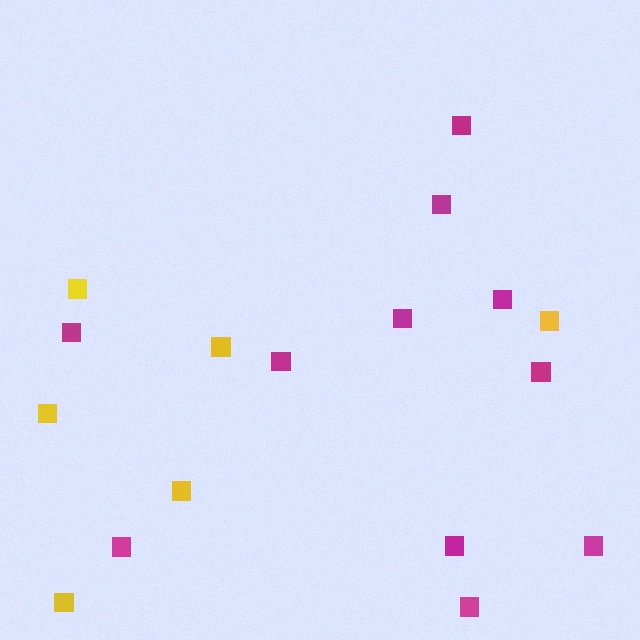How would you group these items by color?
There are 2 groups: one group of magenta squares (11) and one group of yellow squares (6).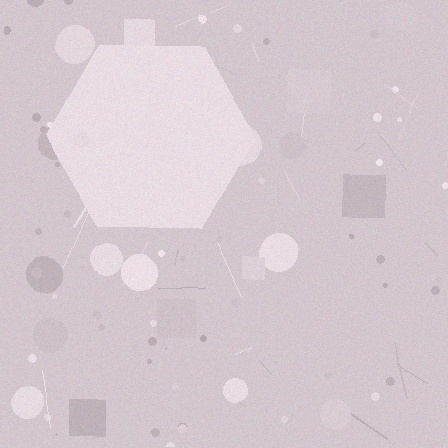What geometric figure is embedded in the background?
A hexagon is embedded in the background.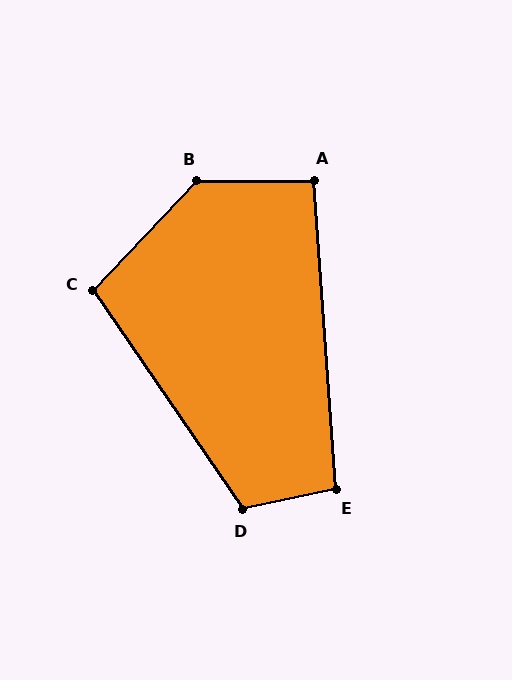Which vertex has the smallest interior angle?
A, at approximately 94 degrees.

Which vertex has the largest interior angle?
B, at approximately 133 degrees.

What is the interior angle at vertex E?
Approximately 98 degrees (obtuse).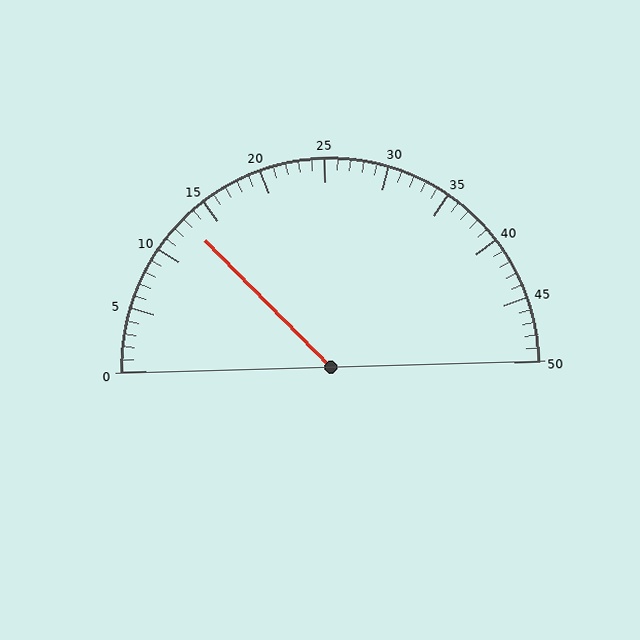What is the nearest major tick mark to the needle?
The nearest major tick mark is 15.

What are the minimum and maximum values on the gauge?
The gauge ranges from 0 to 50.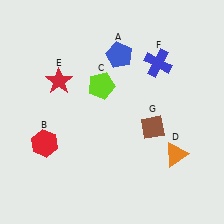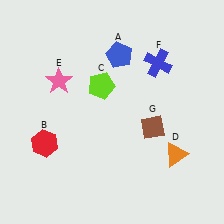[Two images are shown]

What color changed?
The star (E) changed from red in Image 1 to pink in Image 2.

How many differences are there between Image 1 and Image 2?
There is 1 difference between the two images.